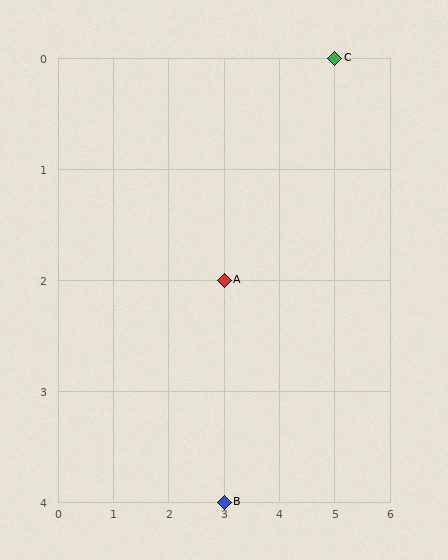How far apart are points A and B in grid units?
Points A and B are 2 rows apart.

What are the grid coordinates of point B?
Point B is at grid coordinates (3, 4).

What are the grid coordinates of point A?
Point A is at grid coordinates (3, 2).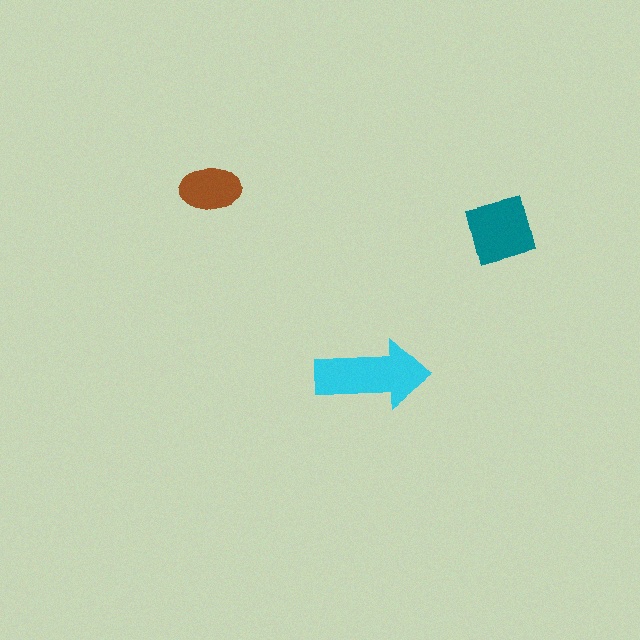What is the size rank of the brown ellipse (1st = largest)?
3rd.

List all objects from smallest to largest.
The brown ellipse, the teal square, the cyan arrow.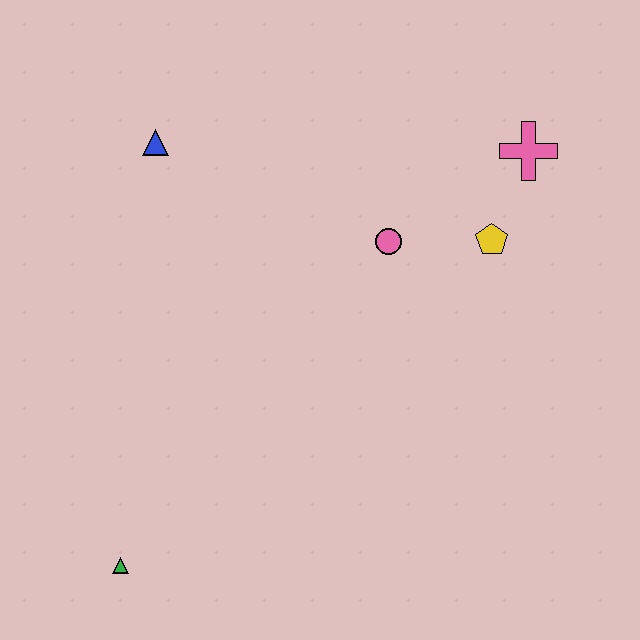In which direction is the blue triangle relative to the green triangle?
The blue triangle is above the green triangle.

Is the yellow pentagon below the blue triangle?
Yes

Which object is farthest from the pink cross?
The green triangle is farthest from the pink cross.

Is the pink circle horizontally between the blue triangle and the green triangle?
No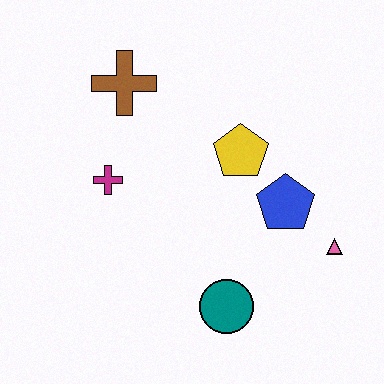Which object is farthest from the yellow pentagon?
The teal circle is farthest from the yellow pentagon.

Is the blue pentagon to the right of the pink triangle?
No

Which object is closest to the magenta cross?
The brown cross is closest to the magenta cross.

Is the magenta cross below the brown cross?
Yes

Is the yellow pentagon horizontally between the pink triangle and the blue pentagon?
No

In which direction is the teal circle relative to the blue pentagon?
The teal circle is below the blue pentagon.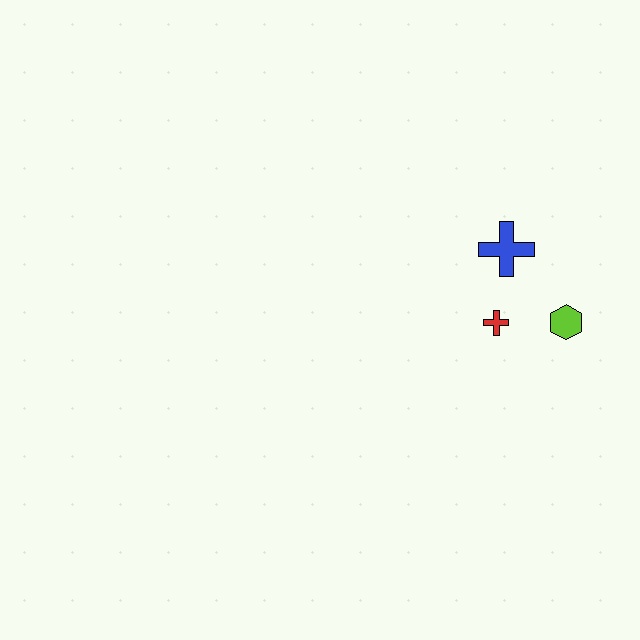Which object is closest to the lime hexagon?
The red cross is closest to the lime hexagon.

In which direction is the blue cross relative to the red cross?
The blue cross is above the red cross.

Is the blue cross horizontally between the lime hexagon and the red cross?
Yes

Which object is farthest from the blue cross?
The lime hexagon is farthest from the blue cross.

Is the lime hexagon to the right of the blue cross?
Yes